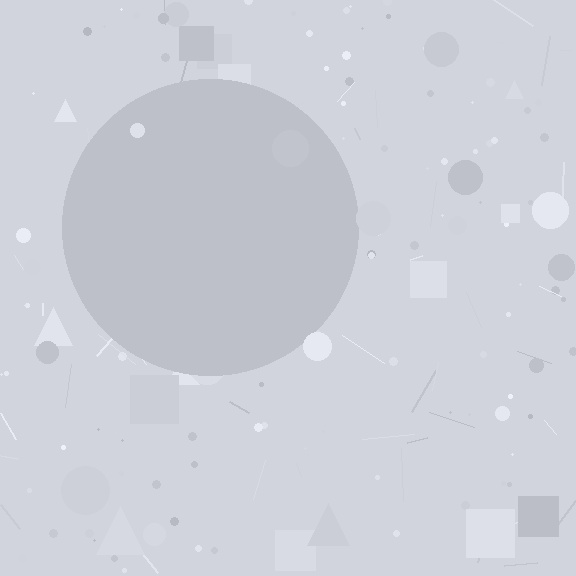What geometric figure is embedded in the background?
A circle is embedded in the background.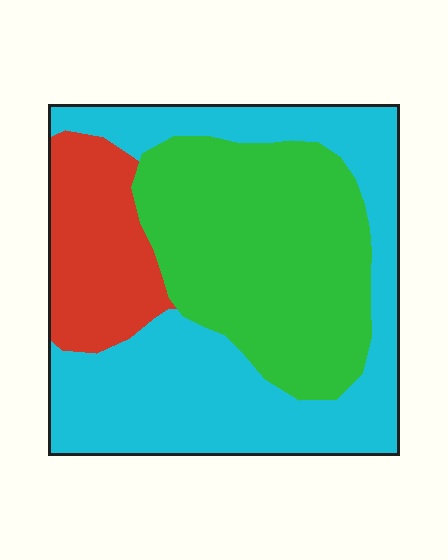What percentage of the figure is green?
Green takes up about three eighths (3/8) of the figure.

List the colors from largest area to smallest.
From largest to smallest: cyan, green, red.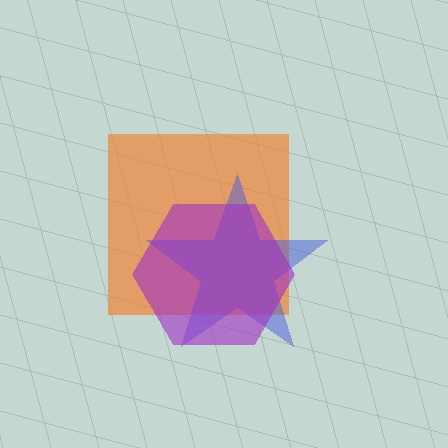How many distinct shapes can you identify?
There are 3 distinct shapes: an orange square, a blue star, a purple hexagon.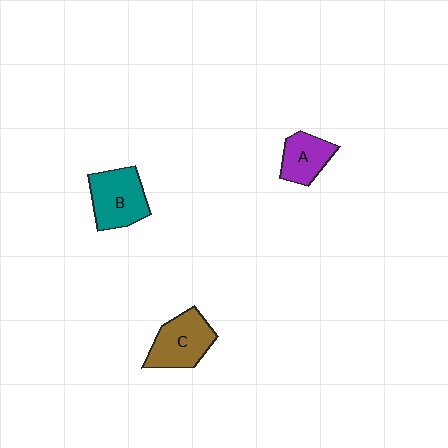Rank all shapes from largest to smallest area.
From largest to smallest: B (teal), C (brown), A (purple).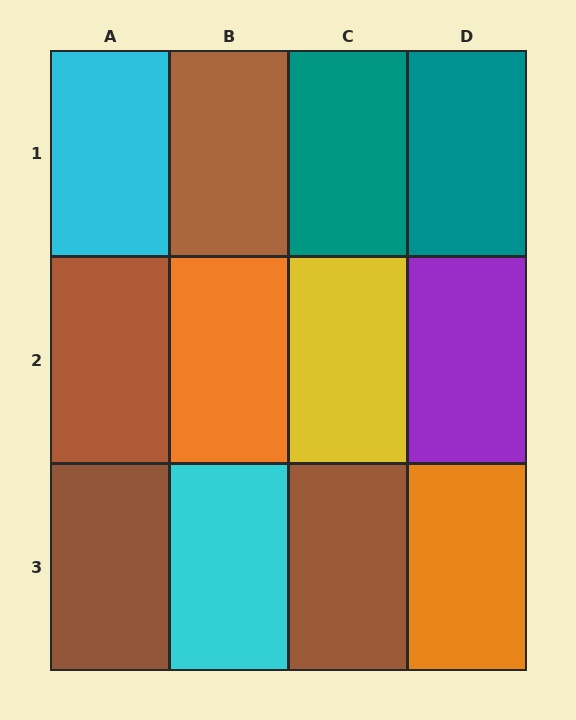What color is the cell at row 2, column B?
Orange.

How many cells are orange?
2 cells are orange.